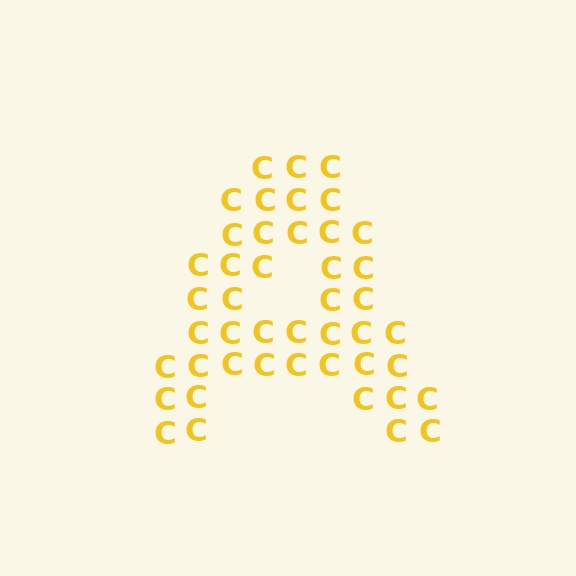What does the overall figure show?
The overall figure shows the letter A.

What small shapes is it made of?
It is made of small letter C's.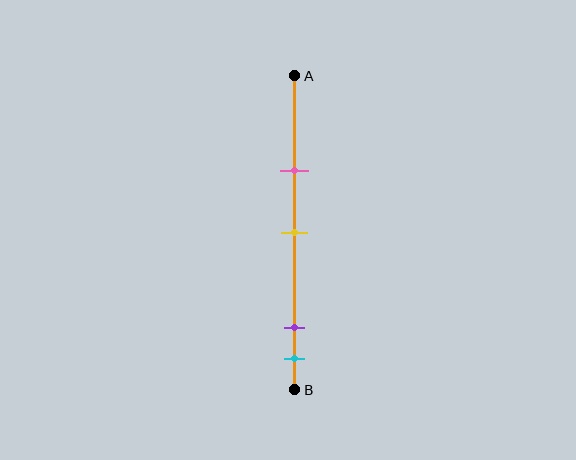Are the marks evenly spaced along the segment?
No, the marks are not evenly spaced.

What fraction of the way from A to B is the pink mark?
The pink mark is approximately 30% (0.3) of the way from A to B.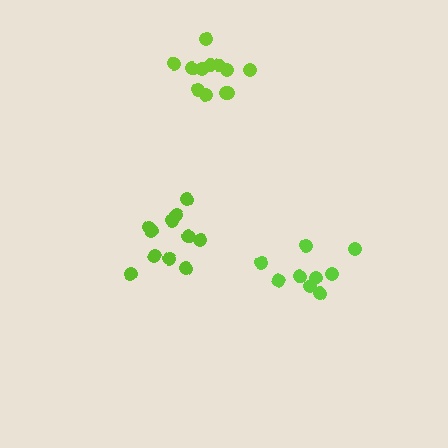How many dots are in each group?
Group 1: 12 dots, Group 2: 9 dots, Group 3: 12 dots (33 total).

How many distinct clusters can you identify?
There are 3 distinct clusters.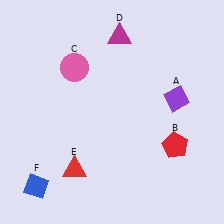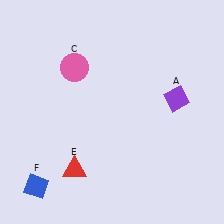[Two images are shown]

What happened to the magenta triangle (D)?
The magenta triangle (D) was removed in Image 2. It was in the top-right area of Image 1.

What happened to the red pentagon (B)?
The red pentagon (B) was removed in Image 2. It was in the bottom-right area of Image 1.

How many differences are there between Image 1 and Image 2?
There are 2 differences between the two images.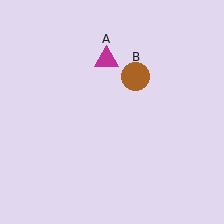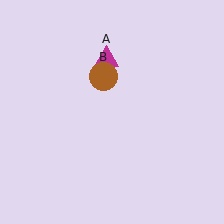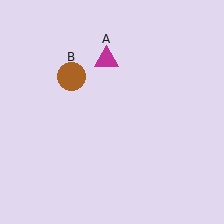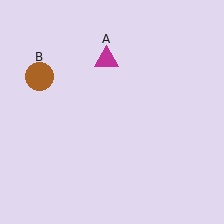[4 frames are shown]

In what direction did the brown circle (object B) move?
The brown circle (object B) moved left.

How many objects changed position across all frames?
1 object changed position: brown circle (object B).